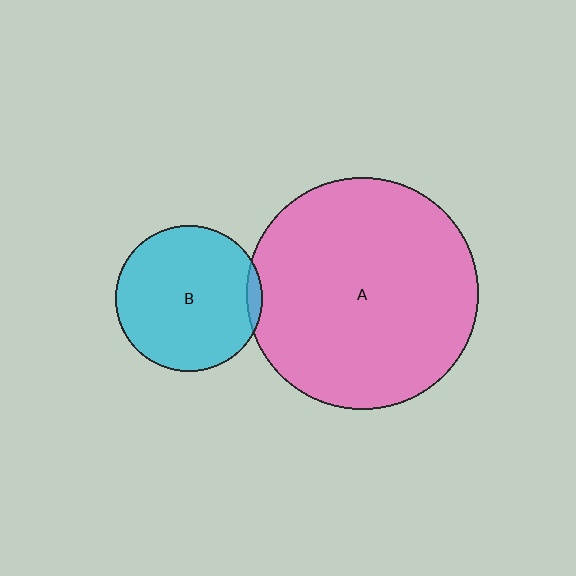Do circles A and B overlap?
Yes.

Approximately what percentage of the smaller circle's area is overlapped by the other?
Approximately 5%.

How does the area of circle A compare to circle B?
Approximately 2.5 times.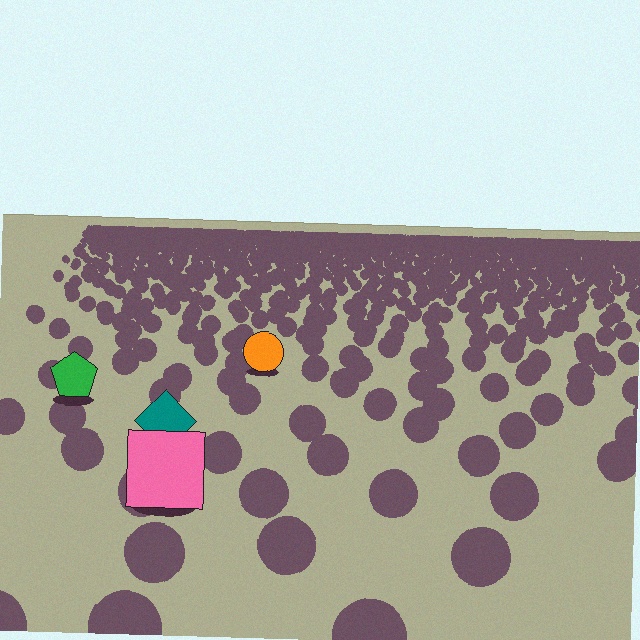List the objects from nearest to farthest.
From nearest to farthest: the pink square, the teal diamond, the green pentagon, the orange circle.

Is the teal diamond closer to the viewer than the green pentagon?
Yes. The teal diamond is closer — you can tell from the texture gradient: the ground texture is coarser near it.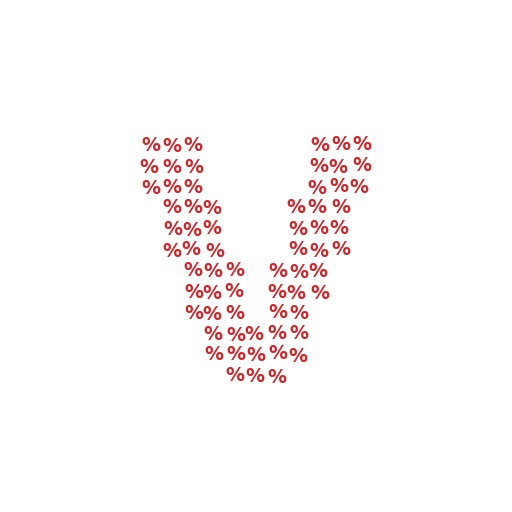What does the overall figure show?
The overall figure shows the letter V.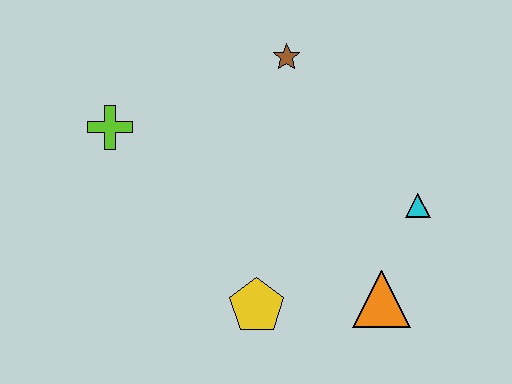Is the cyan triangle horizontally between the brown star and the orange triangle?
No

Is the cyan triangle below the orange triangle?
No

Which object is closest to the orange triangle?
The cyan triangle is closest to the orange triangle.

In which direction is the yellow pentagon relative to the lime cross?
The yellow pentagon is below the lime cross.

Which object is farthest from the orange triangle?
The lime cross is farthest from the orange triangle.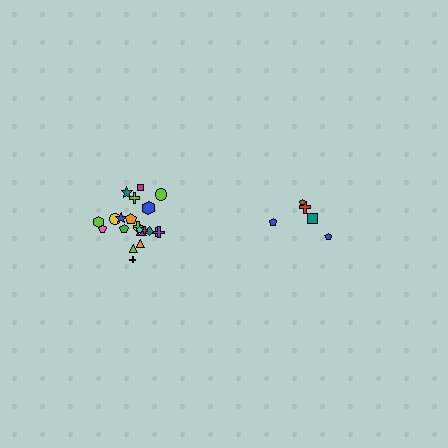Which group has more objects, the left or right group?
The left group.